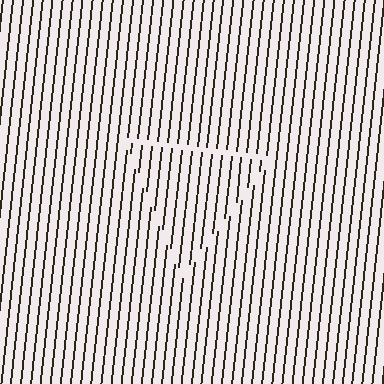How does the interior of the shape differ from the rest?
The interior of the shape contains the same grating, shifted by half a period — the contour is defined by the phase discontinuity where line-ends from the inner and outer gratings abut.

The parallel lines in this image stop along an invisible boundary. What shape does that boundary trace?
An illusory triangle. The interior of the shape contains the same grating, shifted by half a period — the contour is defined by the phase discontinuity where line-ends from the inner and outer gratings abut.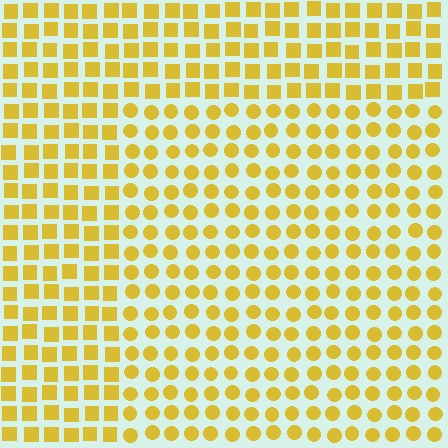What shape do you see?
I see a rectangle.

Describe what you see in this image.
The image is filled with small yellow elements arranged in a uniform grid. A rectangle-shaped region contains circles, while the surrounding area contains squares. The boundary is defined purely by the change in element shape.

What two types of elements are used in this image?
The image uses circles inside the rectangle region and squares outside it.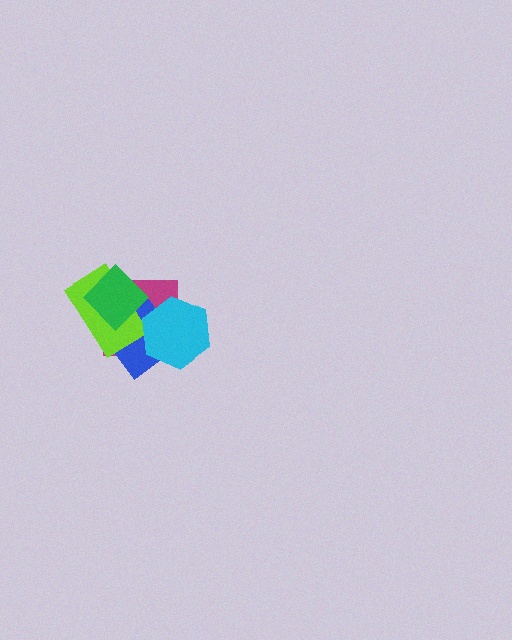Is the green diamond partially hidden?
No, no other shape covers it.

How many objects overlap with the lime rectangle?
3 objects overlap with the lime rectangle.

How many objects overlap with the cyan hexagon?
2 objects overlap with the cyan hexagon.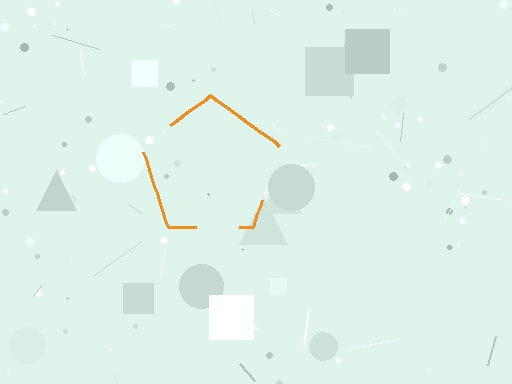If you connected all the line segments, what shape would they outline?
They would outline a pentagon.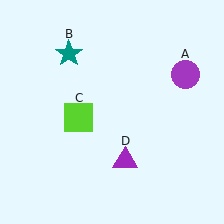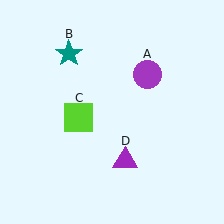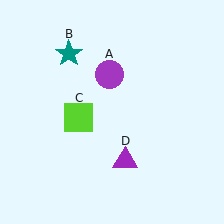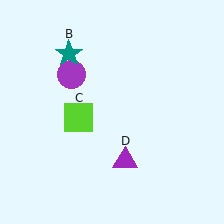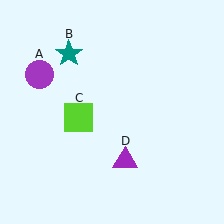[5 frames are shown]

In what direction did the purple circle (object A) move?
The purple circle (object A) moved left.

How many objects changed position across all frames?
1 object changed position: purple circle (object A).